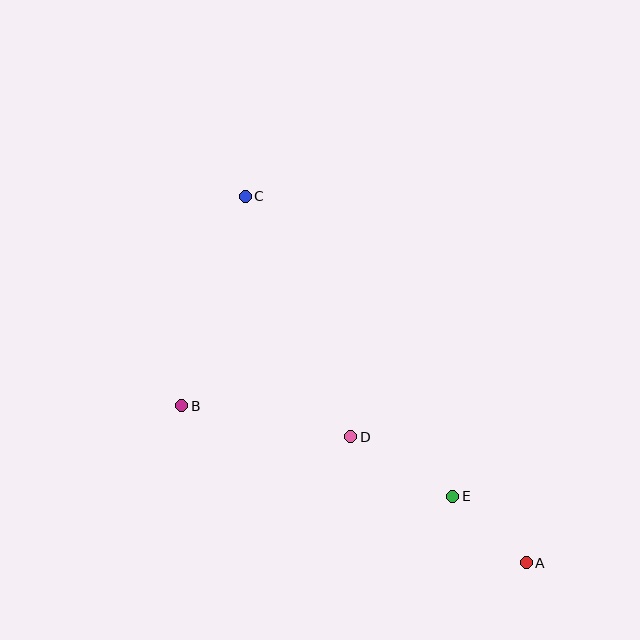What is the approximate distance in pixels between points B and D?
The distance between B and D is approximately 172 pixels.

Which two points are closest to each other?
Points A and E are closest to each other.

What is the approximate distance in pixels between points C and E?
The distance between C and E is approximately 365 pixels.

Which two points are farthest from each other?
Points A and C are farthest from each other.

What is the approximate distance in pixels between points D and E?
The distance between D and E is approximately 118 pixels.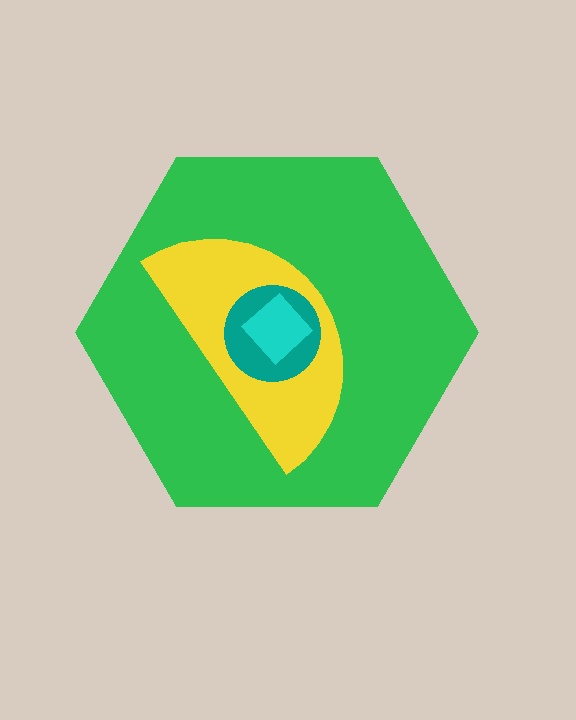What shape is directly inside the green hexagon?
The yellow semicircle.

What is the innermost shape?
The cyan diamond.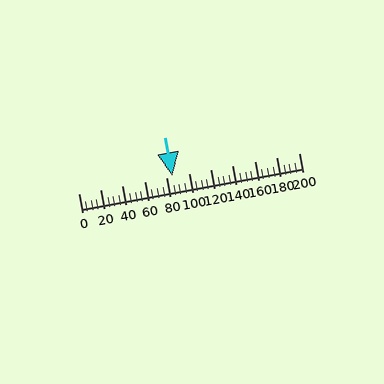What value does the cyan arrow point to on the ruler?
The cyan arrow points to approximately 85.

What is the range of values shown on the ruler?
The ruler shows values from 0 to 200.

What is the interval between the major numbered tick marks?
The major tick marks are spaced 20 units apart.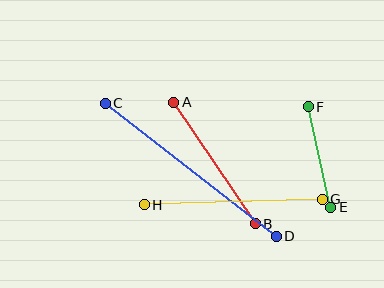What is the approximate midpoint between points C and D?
The midpoint is at approximately (191, 170) pixels.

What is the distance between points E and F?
The distance is approximately 103 pixels.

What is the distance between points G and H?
The distance is approximately 178 pixels.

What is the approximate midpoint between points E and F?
The midpoint is at approximately (320, 157) pixels.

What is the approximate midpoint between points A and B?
The midpoint is at approximately (215, 163) pixels.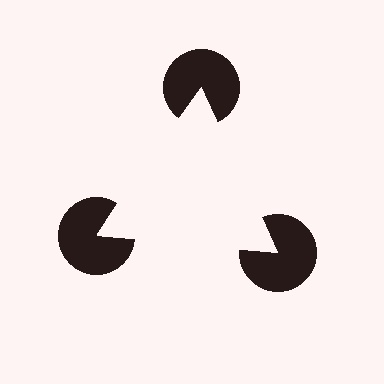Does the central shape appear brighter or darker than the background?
It typically appears slightly brighter than the background, even though no actual brightness change is drawn.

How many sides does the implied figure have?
3 sides.